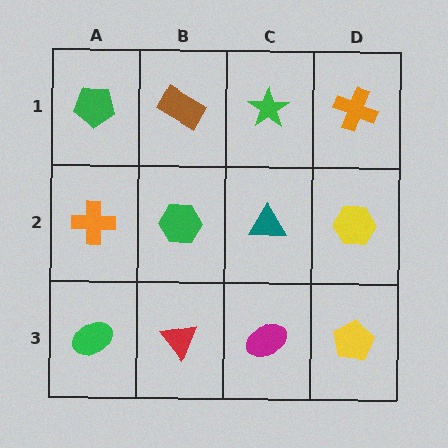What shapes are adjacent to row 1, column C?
A teal triangle (row 2, column C), a brown rectangle (row 1, column B), an orange cross (row 1, column D).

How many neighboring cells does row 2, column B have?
4.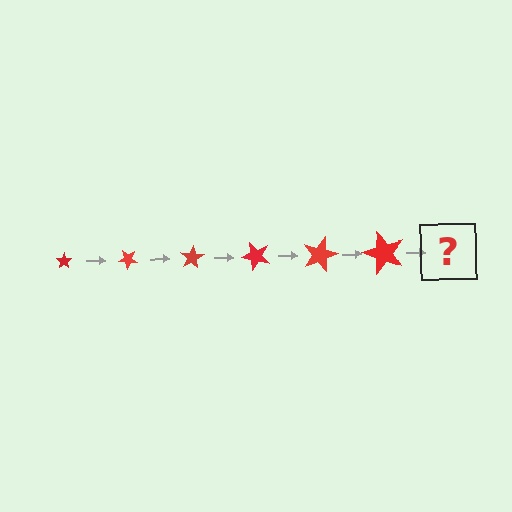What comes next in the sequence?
The next element should be a star, larger than the previous one and rotated 240 degrees from the start.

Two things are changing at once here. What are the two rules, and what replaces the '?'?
The two rules are that the star grows larger each step and it rotates 40 degrees each step. The '?' should be a star, larger than the previous one and rotated 240 degrees from the start.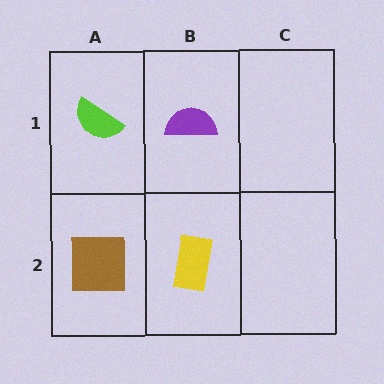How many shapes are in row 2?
2 shapes.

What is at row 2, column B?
A yellow rectangle.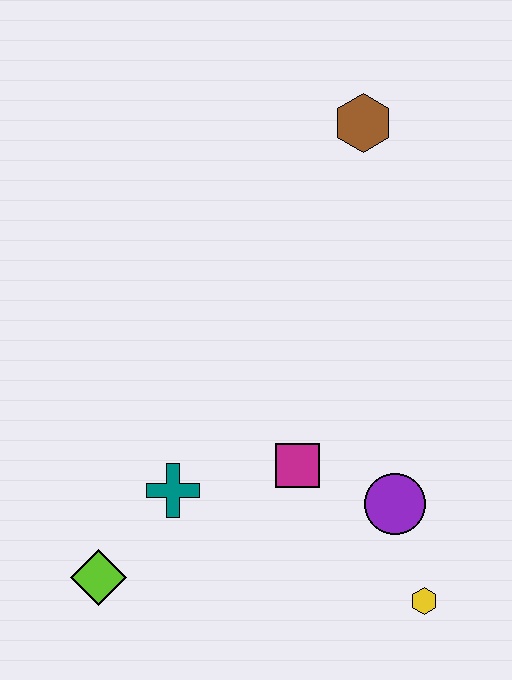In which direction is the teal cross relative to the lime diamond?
The teal cross is above the lime diamond.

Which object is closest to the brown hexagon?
The magenta square is closest to the brown hexagon.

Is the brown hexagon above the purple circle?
Yes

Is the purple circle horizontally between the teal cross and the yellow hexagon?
Yes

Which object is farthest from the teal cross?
The brown hexagon is farthest from the teal cross.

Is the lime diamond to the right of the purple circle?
No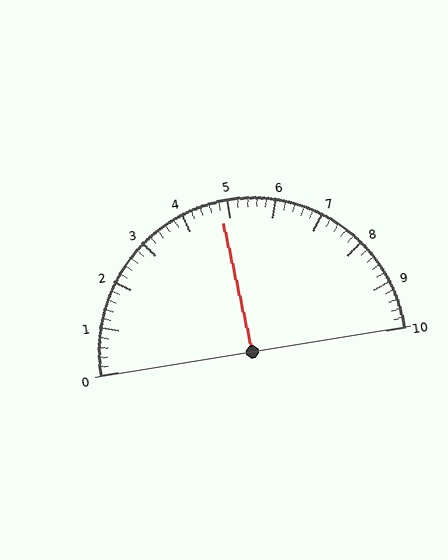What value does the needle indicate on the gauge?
The needle indicates approximately 4.8.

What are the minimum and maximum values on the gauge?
The gauge ranges from 0 to 10.